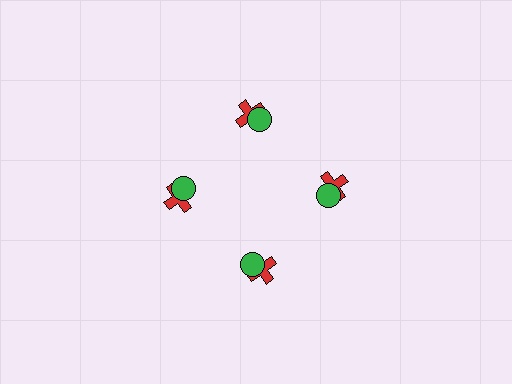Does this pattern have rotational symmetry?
Yes, this pattern has 4-fold rotational symmetry. It looks the same after rotating 90 degrees around the center.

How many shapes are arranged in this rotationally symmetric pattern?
There are 8 shapes, arranged in 4 groups of 2.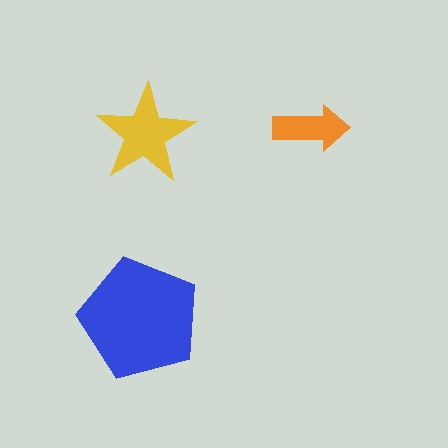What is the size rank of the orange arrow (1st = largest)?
3rd.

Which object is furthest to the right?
The orange arrow is rightmost.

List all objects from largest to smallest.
The blue pentagon, the yellow star, the orange arrow.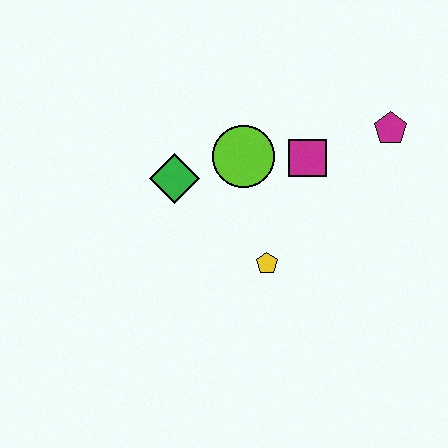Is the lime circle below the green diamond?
No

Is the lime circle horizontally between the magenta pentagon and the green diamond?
Yes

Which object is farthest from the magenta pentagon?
The green diamond is farthest from the magenta pentagon.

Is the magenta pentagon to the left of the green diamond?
No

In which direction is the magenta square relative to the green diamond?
The magenta square is to the right of the green diamond.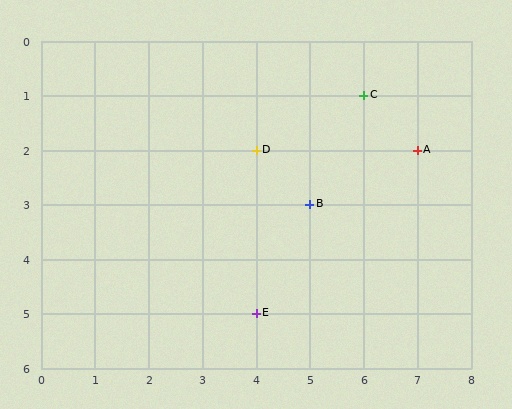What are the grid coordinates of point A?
Point A is at grid coordinates (7, 2).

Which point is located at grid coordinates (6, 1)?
Point C is at (6, 1).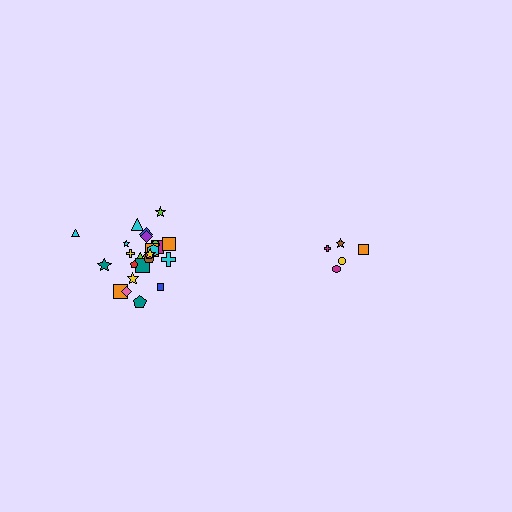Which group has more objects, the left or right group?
The left group.